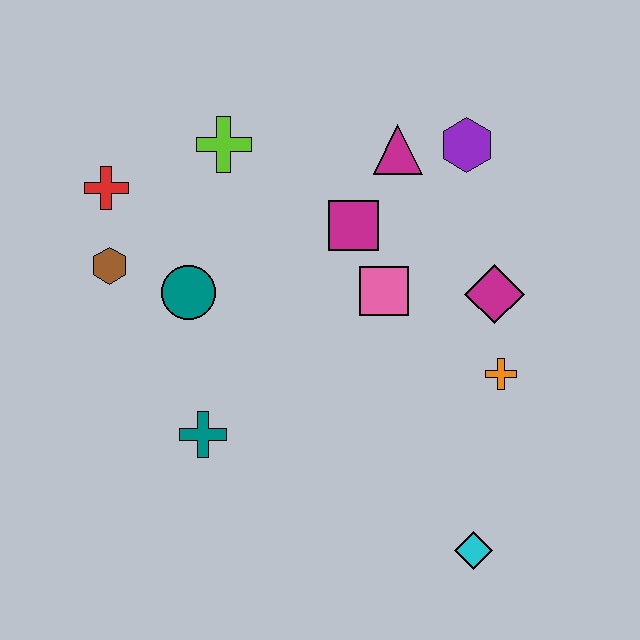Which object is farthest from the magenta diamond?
The red cross is farthest from the magenta diamond.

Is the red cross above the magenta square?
Yes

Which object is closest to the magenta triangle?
The purple hexagon is closest to the magenta triangle.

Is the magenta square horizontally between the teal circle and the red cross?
No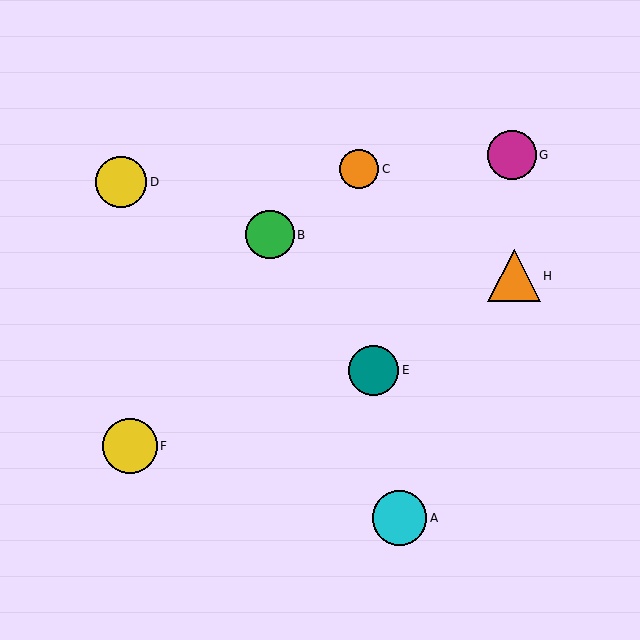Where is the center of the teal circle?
The center of the teal circle is at (374, 370).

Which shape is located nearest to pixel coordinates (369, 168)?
The orange circle (labeled C) at (359, 169) is nearest to that location.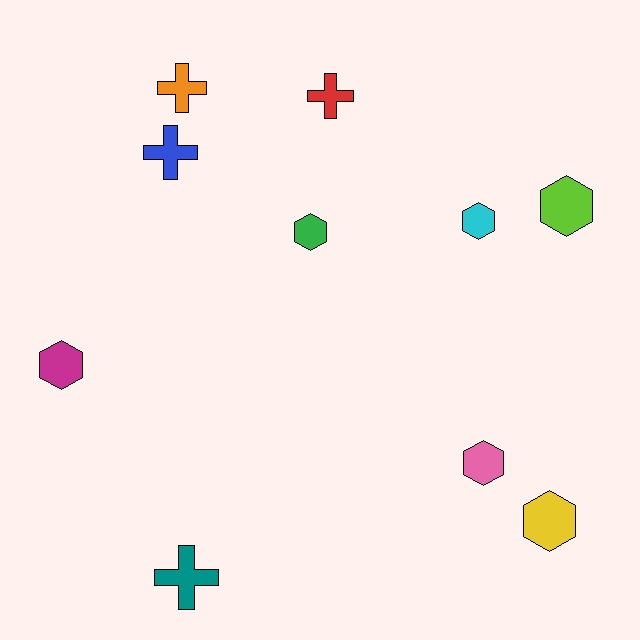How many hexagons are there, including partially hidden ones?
There are 6 hexagons.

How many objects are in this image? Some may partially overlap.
There are 10 objects.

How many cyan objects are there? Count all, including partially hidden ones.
There is 1 cyan object.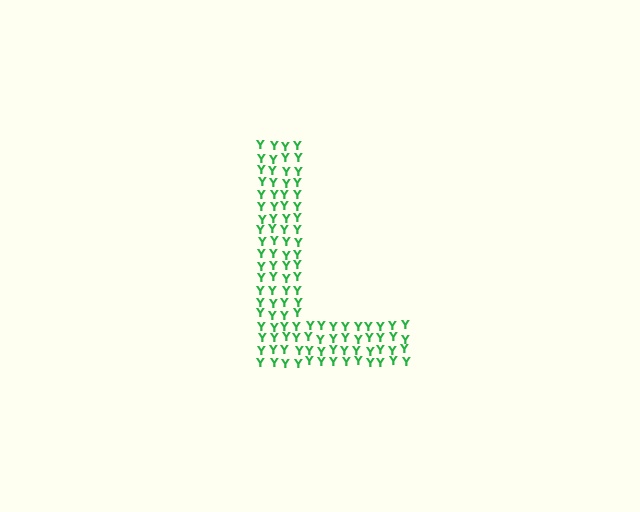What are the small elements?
The small elements are letter Y's.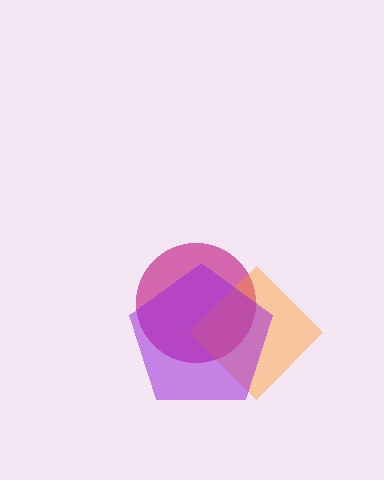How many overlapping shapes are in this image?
There are 3 overlapping shapes in the image.